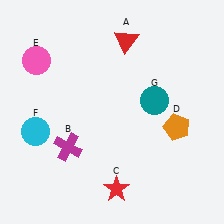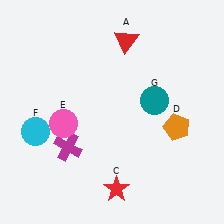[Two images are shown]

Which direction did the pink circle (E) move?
The pink circle (E) moved down.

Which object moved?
The pink circle (E) moved down.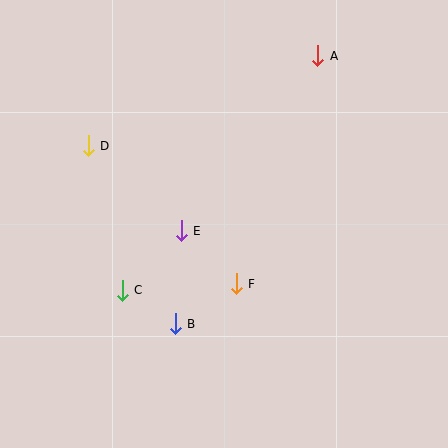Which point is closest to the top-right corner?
Point A is closest to the top-right corner.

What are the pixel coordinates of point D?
Point D is at (88, 146).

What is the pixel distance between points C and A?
The distance between C and A is 306 pixels.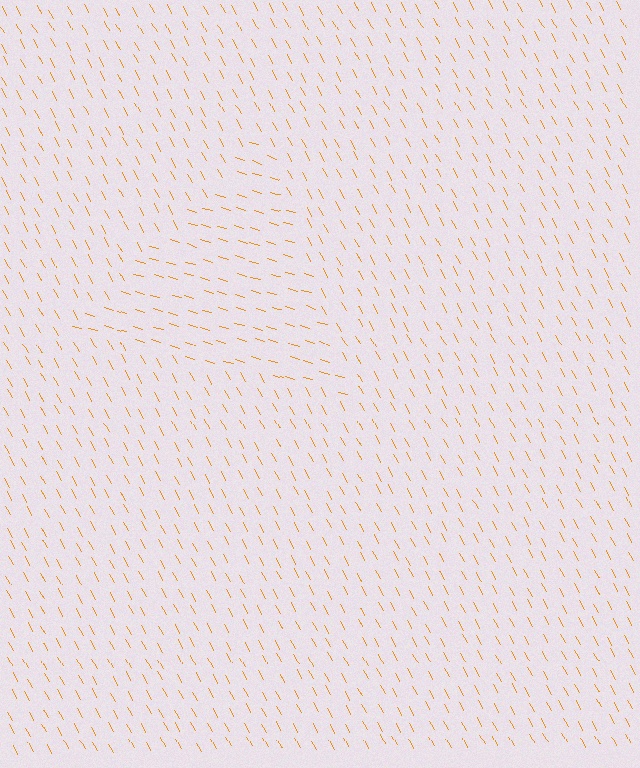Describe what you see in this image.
The image is filled with small orange line segments. A triangle region in the image has lines oriented differently from the surrounding lines, creating a visible texture boundary.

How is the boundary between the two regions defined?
The boundary is defined purely by a change in line orientation (approximately 45 degrees difference). All lines are the same color and thickness.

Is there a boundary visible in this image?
Yes, there is a texture boundary formed by a change in line orientation.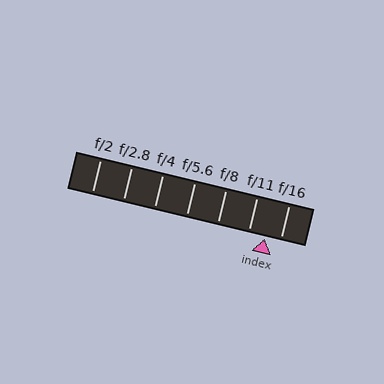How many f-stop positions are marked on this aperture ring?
There are 7 f-stop positions marked.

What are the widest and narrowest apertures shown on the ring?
The widest aperture shown is f/2 and the narrowest is f/16.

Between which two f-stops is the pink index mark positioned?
The index mark is between f/11 and f/16.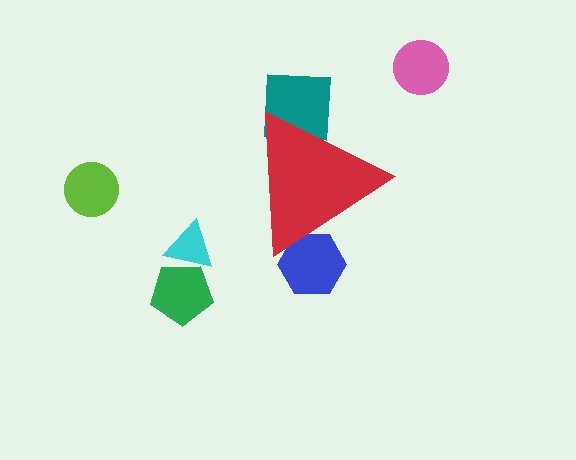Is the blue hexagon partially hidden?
Yes, the blue hexagon is partially hidden behind the red triangle.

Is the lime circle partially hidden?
No, the lime circle is fully visible.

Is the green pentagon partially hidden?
No, the green pentagon is fully visible.